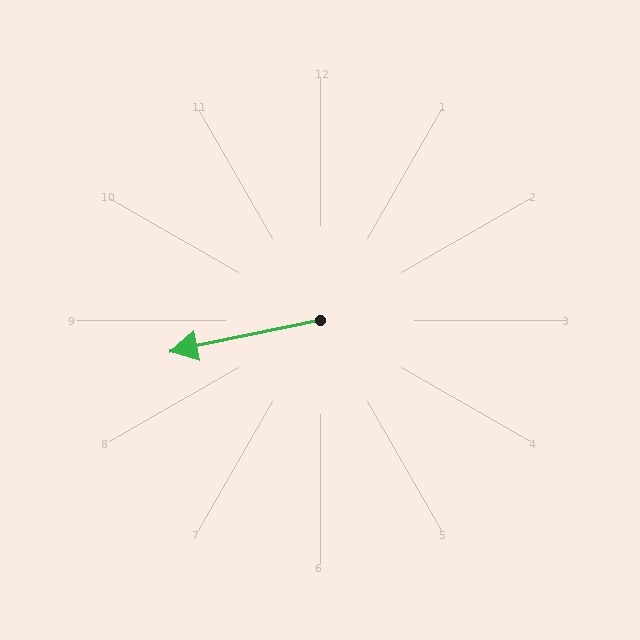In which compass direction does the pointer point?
West.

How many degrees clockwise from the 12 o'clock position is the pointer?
Approximately 258 degrees.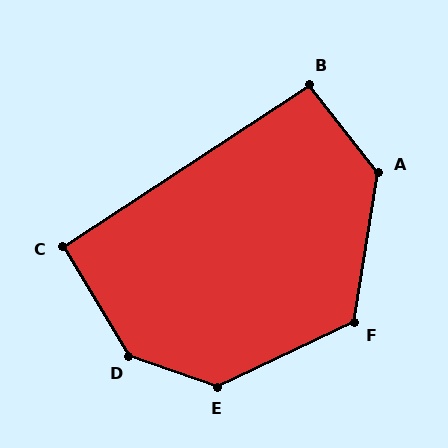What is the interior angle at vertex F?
Approximately 125 degrees (obtuse).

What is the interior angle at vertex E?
Approximately 136 degrees (obtuse).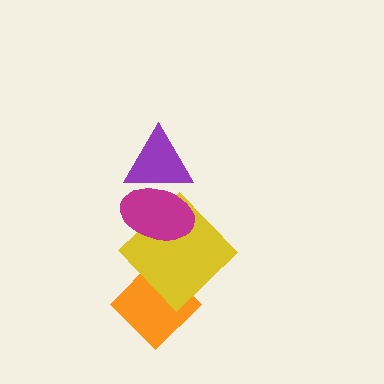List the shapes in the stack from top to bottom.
From top to bottom: the purple triangle, the magenta ellipse, the yellow diamond, the orange diamond.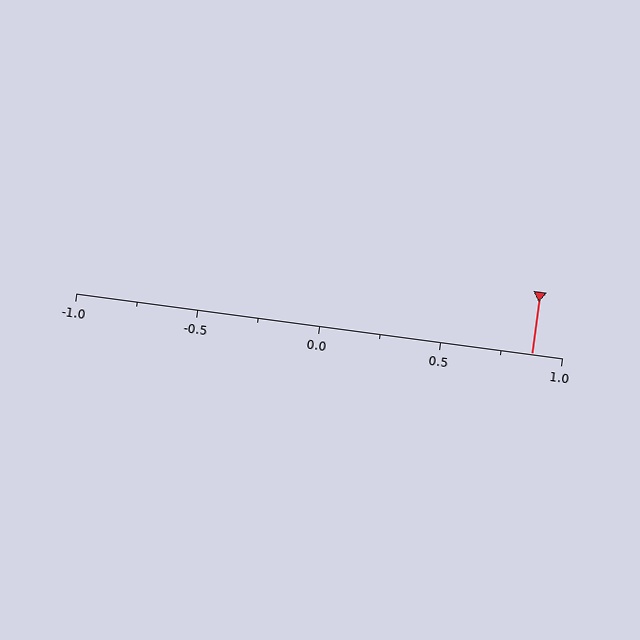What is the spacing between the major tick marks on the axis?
The major ticks are spaced 0.5 apart.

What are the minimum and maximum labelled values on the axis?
The axis runs from -1.0 to 1.0.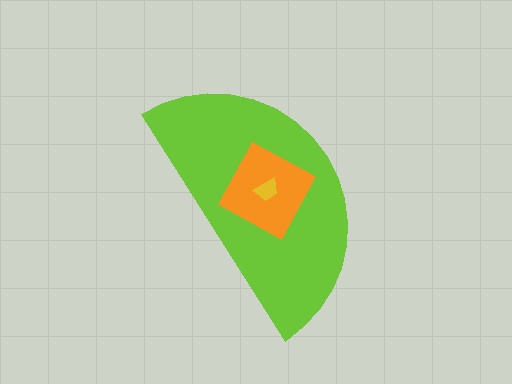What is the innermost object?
The yellow trapezoid.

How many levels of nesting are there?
3.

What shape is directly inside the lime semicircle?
The orange diamond.